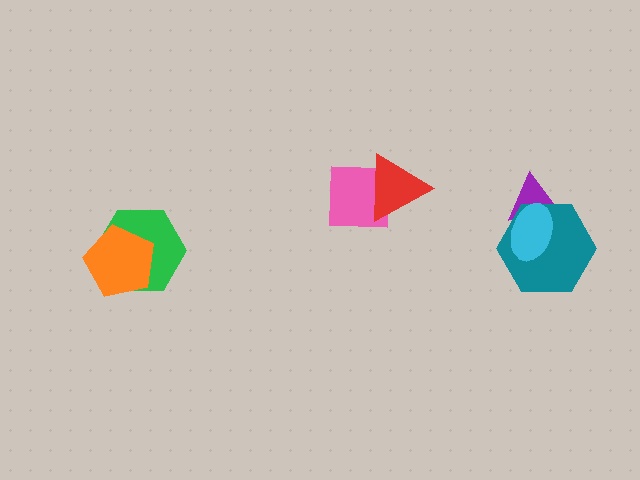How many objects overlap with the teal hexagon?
2 objects overlap with the teal hexagon.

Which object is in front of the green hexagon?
The orange pentagon is in front of the green hexagon.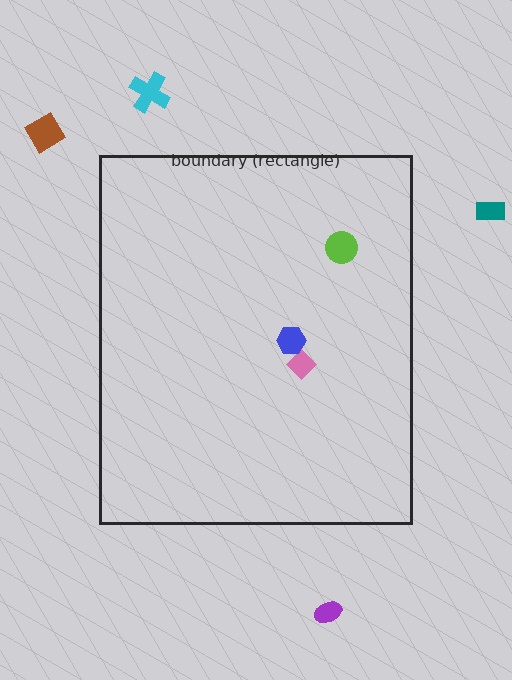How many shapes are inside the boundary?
3 inside, 4 outside.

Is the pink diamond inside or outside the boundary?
Inside.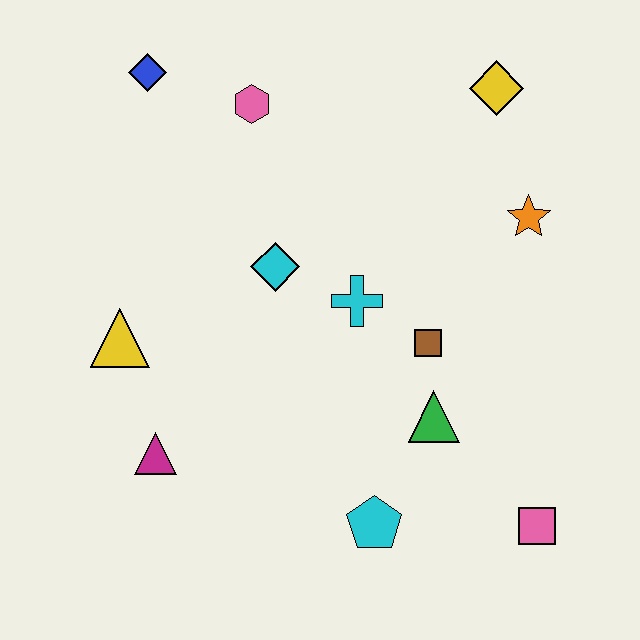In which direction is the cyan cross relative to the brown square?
The cyan cross is to the left of the brown square.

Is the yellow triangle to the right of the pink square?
No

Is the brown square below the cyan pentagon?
No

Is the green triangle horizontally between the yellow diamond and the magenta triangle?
Yes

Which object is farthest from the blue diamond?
The pink square is farthest from the blue diamond.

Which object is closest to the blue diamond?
The pink hexagon is closest to the blue diamond.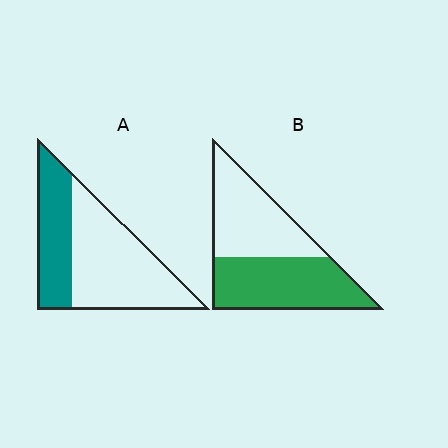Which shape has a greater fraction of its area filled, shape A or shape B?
Shape B.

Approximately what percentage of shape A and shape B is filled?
A is approximately 35% and B is approximately 50%.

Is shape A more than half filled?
No.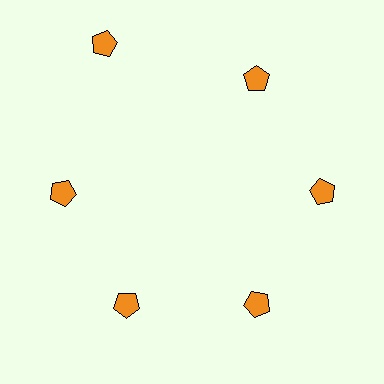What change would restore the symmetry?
The symmetry would be restored by moving it inward, back onto the ring so that all 6 pentagons sit at equal angles and equal distance from the center.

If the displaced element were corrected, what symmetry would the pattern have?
It would have 6-fold rotational symmetry — the pattern would map onto itself every 60 degrees.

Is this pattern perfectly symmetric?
No. The 6 orange pentagons are arranged in a ring, but one element near the 11 o'clock position is pushed outward from the center, breaking the 6-fold rotational symmetry.